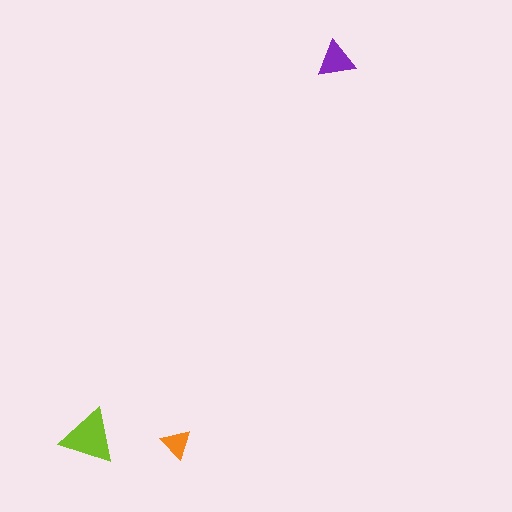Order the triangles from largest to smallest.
the lime one, the purple one, the orange one.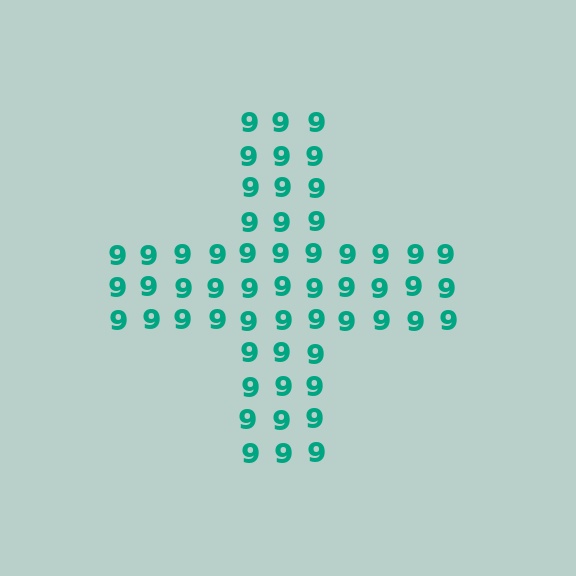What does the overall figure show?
The overall figure shows a cross.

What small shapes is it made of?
It is made of small digit 9's.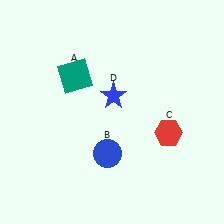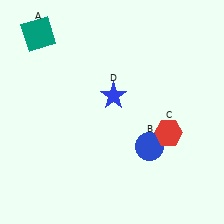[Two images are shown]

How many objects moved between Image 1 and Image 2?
2 objects moved between the two images.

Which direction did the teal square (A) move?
The teal square (A) moved up.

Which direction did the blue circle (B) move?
The blue circle (B) moved right.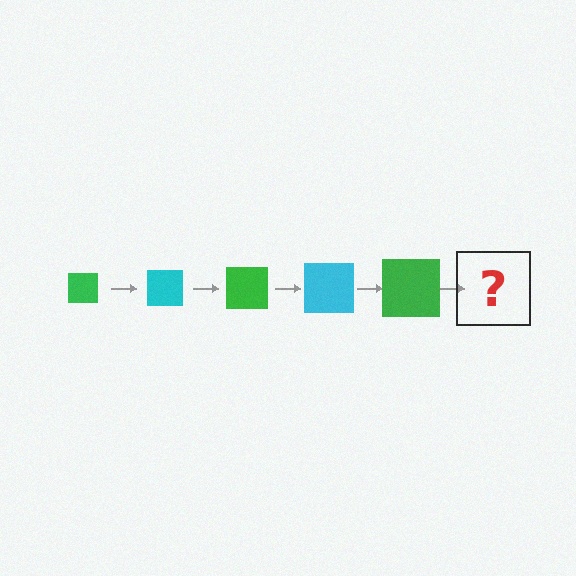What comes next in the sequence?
The next element should be a cyan square, larger than the previous one.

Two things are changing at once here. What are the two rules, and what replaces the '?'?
The two rules are that the square grows larger each step and the color cycles through green and cyan. The '?' should be a cyan square, larger than the previous one.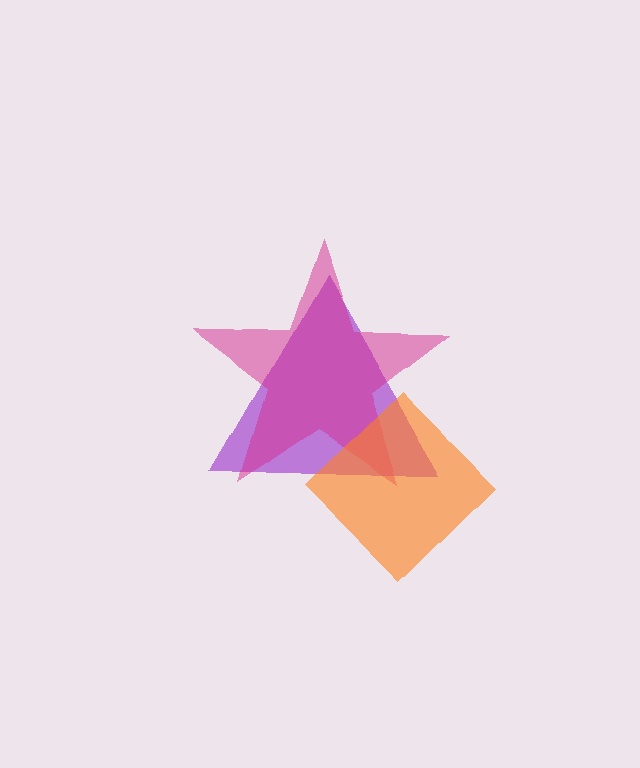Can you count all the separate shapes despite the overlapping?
Yes, there are 3 separate shapes.